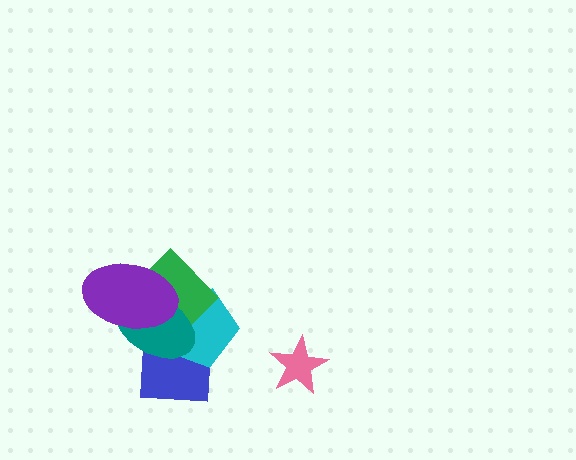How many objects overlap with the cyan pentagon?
4 objects overlap with the cyan pentagon.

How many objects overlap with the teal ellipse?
4 objects overlap with the teal ellipse.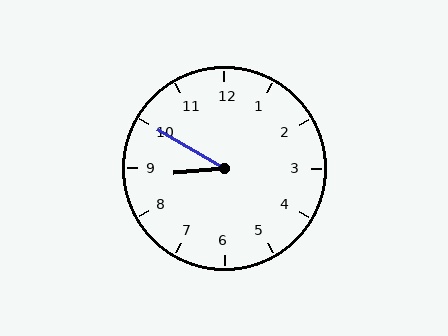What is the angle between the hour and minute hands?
Approximately 35 degrees.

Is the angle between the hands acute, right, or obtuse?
It is acute.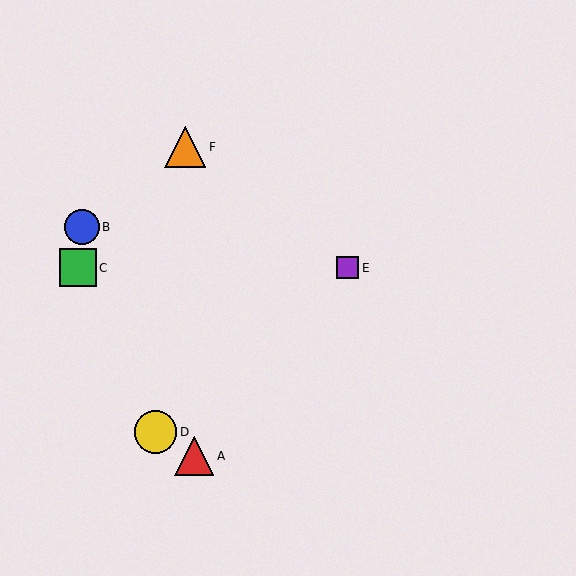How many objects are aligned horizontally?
2 objects (C, E) are aligned horizontally.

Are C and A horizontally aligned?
No, C is at y≈268 and A is at y≈456.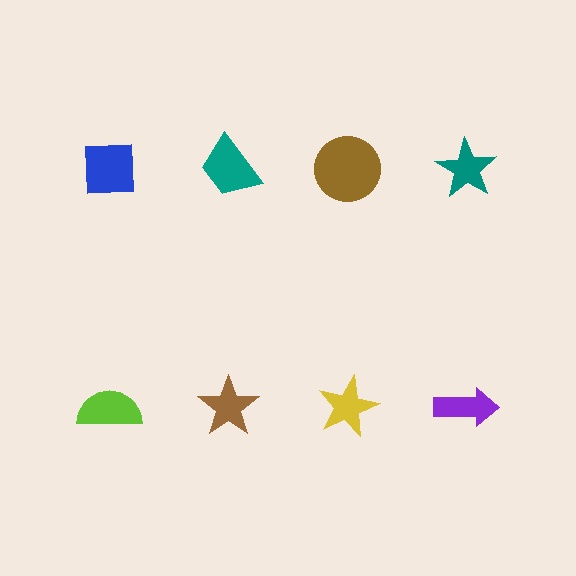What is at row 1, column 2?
A teal trapezoid.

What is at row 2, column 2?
A brown star.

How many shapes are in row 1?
4 shapes.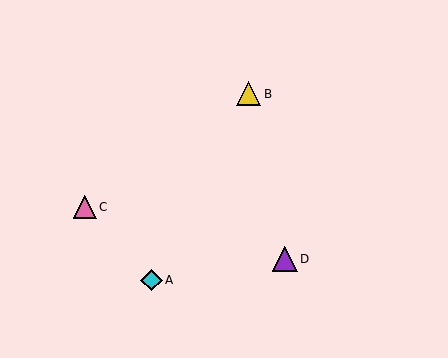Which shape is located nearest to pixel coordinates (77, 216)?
The pink triangle (labeled C) at (85, 207) is nearest to that location.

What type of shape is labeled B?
Shape B is a yellow triangle.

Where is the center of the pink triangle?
The center of the pink triangle is at (85, 207).